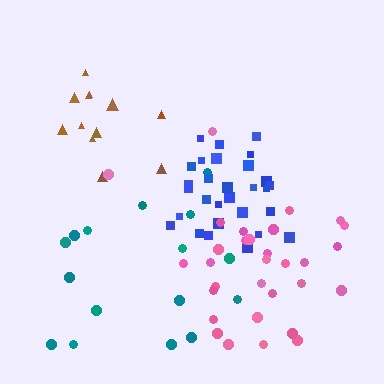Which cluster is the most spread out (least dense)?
Teal.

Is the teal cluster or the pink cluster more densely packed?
Pink.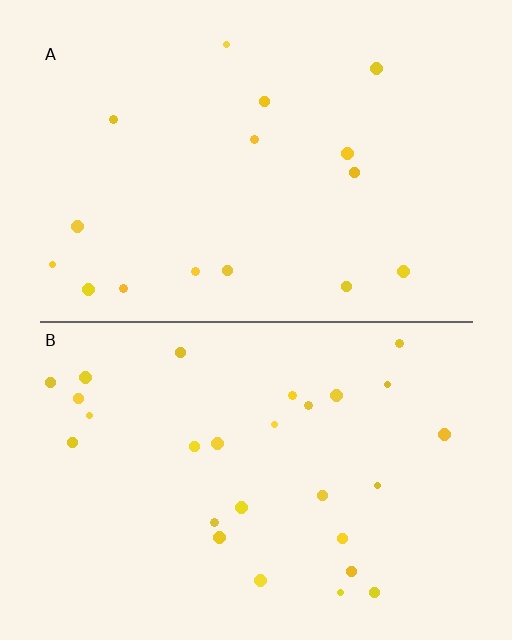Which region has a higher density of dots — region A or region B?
B (the bottom).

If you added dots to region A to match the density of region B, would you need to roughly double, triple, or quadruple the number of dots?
Approximately double.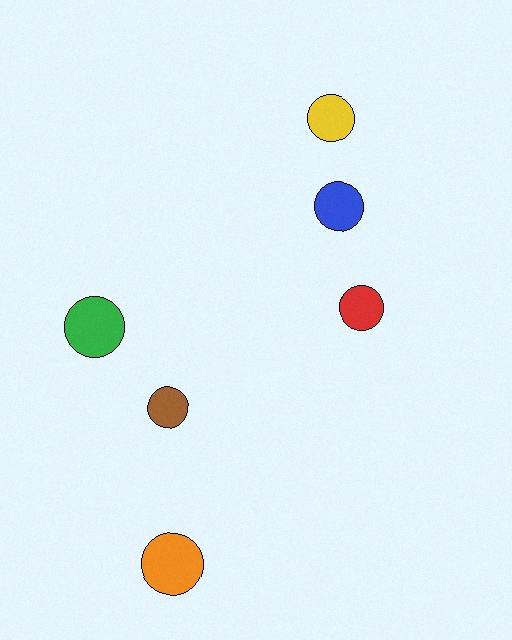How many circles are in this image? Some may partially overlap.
There are 6 circles.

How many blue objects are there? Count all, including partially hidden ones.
There is 1 blue object.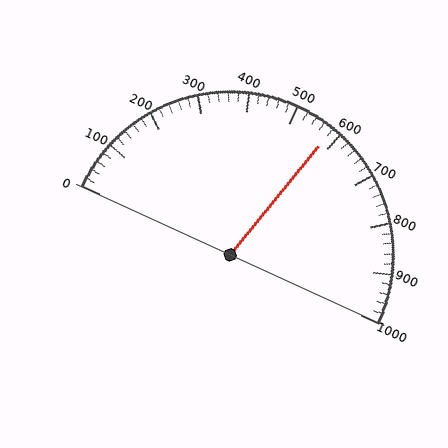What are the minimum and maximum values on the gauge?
The gauge ranges from 0 to 1000.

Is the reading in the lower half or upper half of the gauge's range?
The reading is in the upper half of the range (0 to 1000).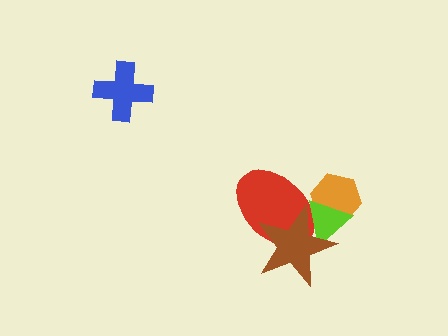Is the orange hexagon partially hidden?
Yes, it is partially covered by another shape.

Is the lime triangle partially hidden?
Yes, it is partially covered by another shape.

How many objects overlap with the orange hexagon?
2 objects overlap with the orange hexagon.